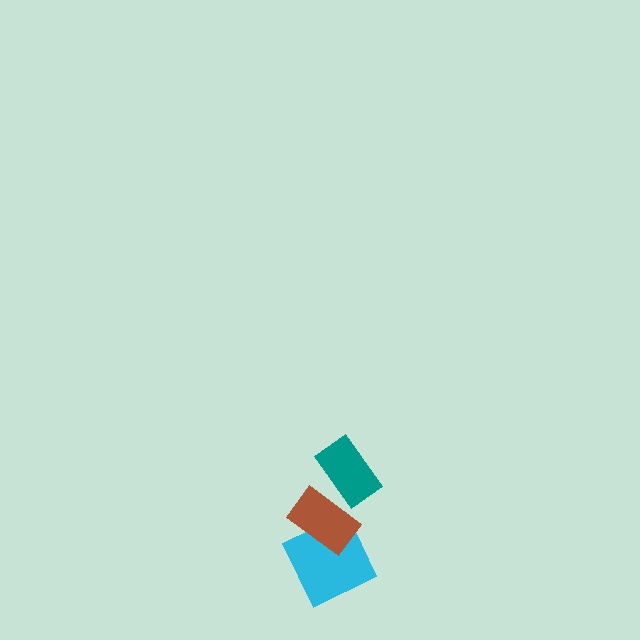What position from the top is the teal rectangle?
The teal rectangle is 1st from the top.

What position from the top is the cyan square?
The cyan square is 3rd from the top.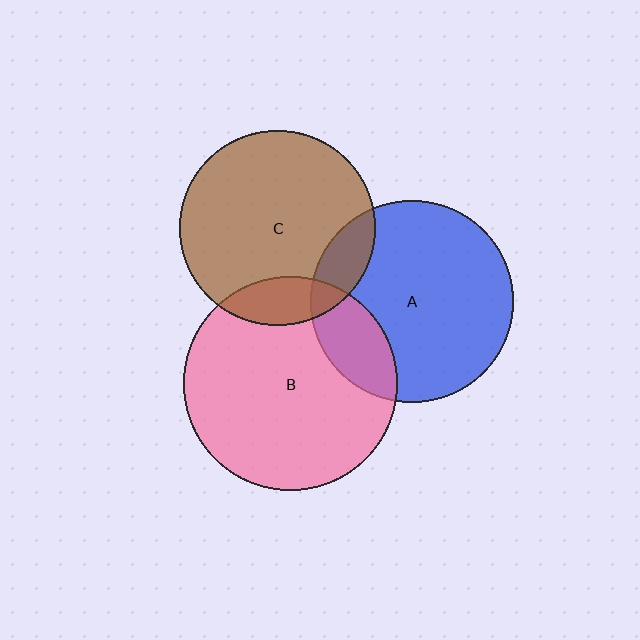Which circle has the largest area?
Circle B (pink).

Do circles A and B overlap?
Yes.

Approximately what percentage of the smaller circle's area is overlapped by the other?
Approximately 20%.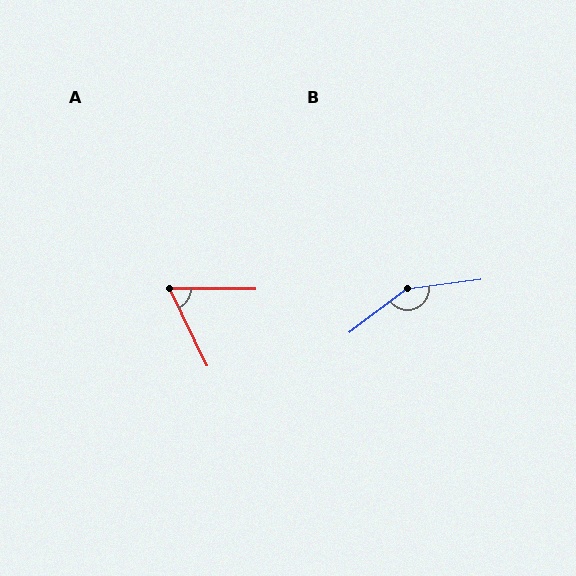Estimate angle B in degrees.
Approximately 150 degrees.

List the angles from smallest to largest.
A (64°), B (150°).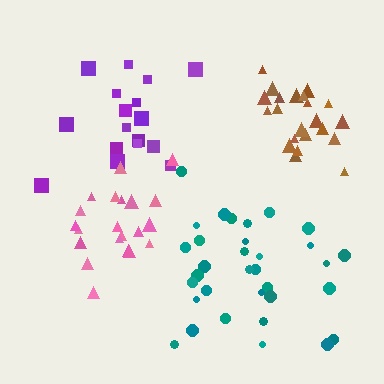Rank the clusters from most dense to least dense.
brown, pink, purple, teal.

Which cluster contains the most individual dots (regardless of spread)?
Teal (33).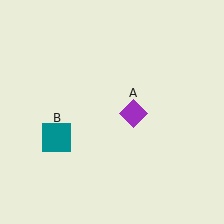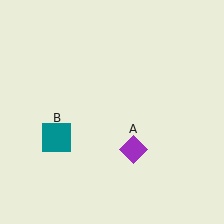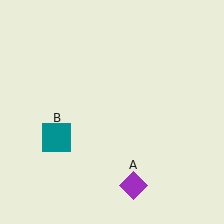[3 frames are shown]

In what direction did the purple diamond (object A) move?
The purple diamond (object A) moved down.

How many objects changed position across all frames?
1 object changed position: purple diamond (object A).